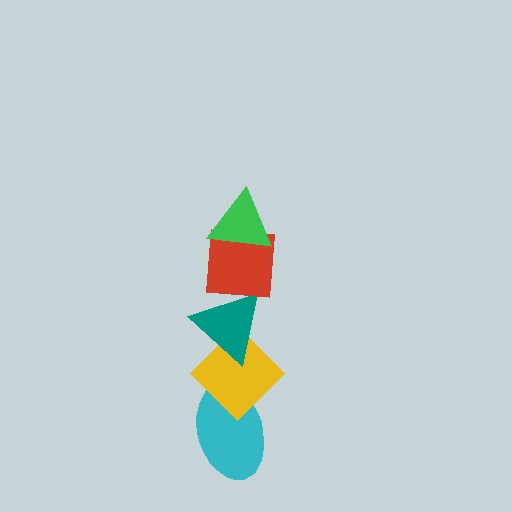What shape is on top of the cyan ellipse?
The yellow diamond is on top of the cyan ellipse.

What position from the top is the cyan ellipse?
The cyan ellipse is 5th from the top.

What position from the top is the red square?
The red square is 2nd from the top.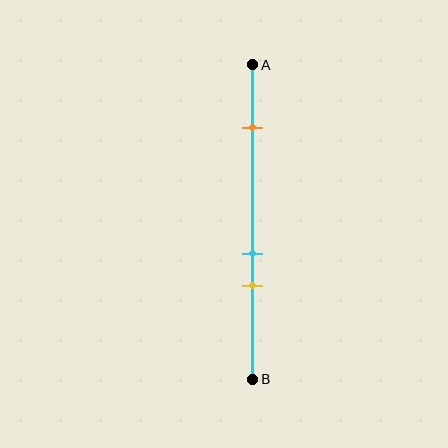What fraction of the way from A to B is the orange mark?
The orange mark is approximately 20% (0.2) of the way from A to B.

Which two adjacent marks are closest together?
The cyan and yellow marks are the closest adjacent pair.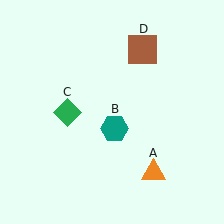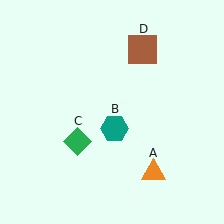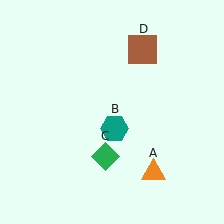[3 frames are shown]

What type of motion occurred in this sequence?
The green diamond (object C) rotated counterclockwise around the center of the scene.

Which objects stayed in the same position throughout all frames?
Orange triangle (object A) and teal hexagon (object B) and brown square (object D) remained stationary.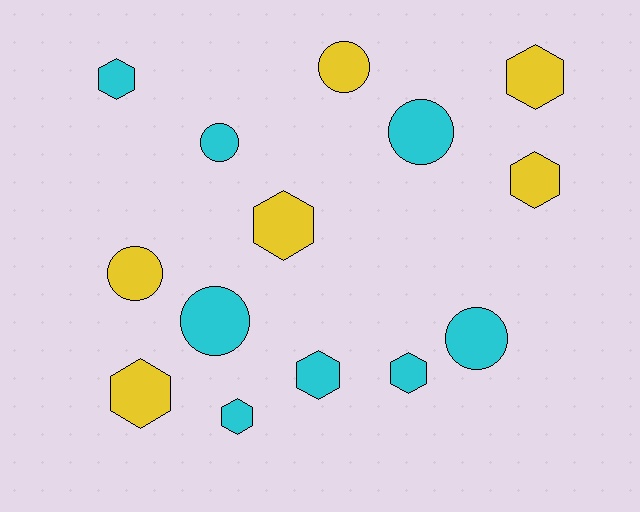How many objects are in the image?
There are 14 objects.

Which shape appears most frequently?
Hexagon, with 8 objects.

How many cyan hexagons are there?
There are 4 cyan hexagons.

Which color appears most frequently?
Cyan, with 8 objects.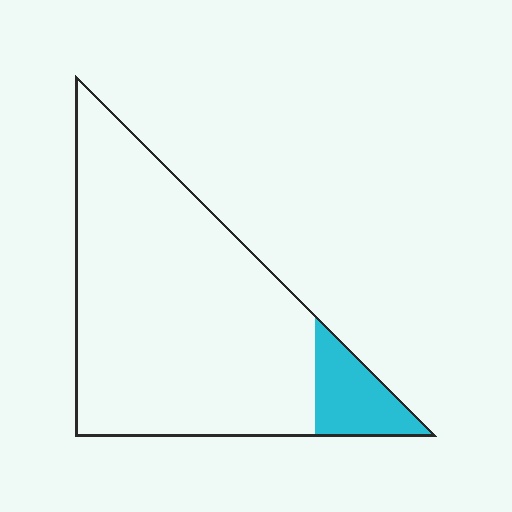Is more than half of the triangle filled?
No.